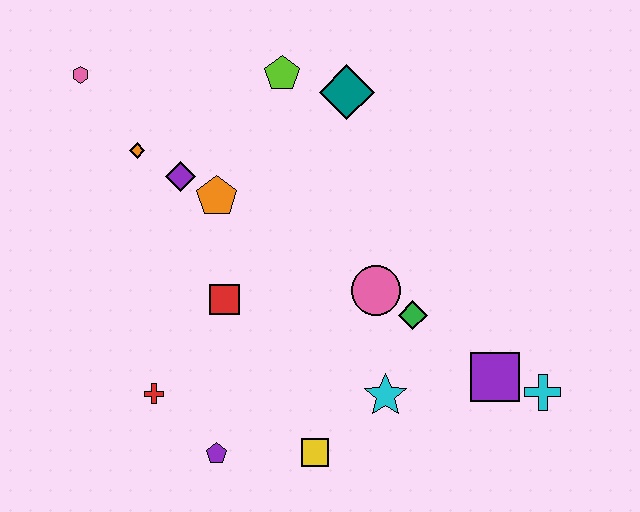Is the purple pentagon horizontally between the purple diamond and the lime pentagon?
Yes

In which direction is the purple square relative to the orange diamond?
The purple square is to the right of the orange diamond.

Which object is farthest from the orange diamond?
The cyan cross is farthest from the orange diamond.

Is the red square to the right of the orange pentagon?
Yes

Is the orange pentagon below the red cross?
No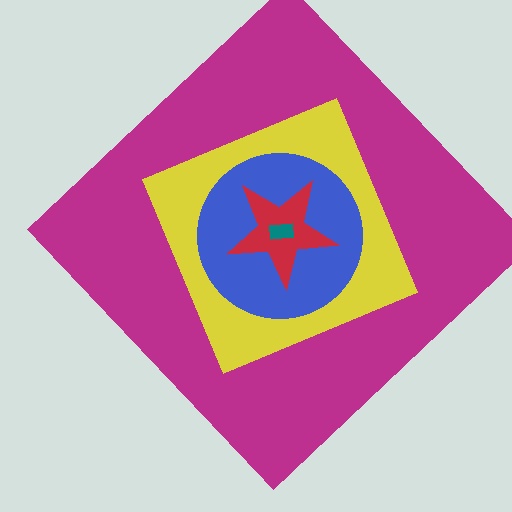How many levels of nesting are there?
5.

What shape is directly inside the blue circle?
The red star.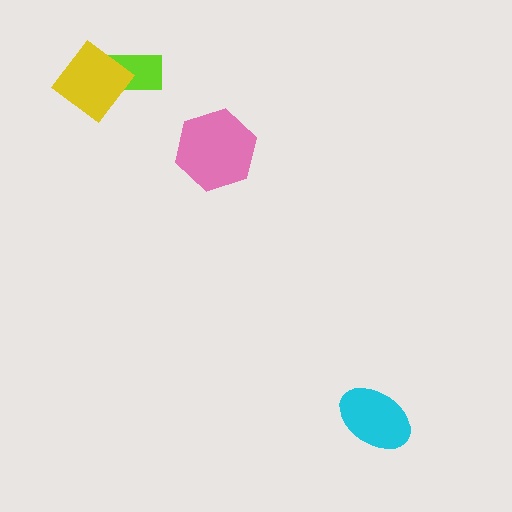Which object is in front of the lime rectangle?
The yellow diamond is in front of the lime rectangle.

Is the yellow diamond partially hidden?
No, no other shape covers it.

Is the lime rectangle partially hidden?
Yes, it is partially covered by another shape.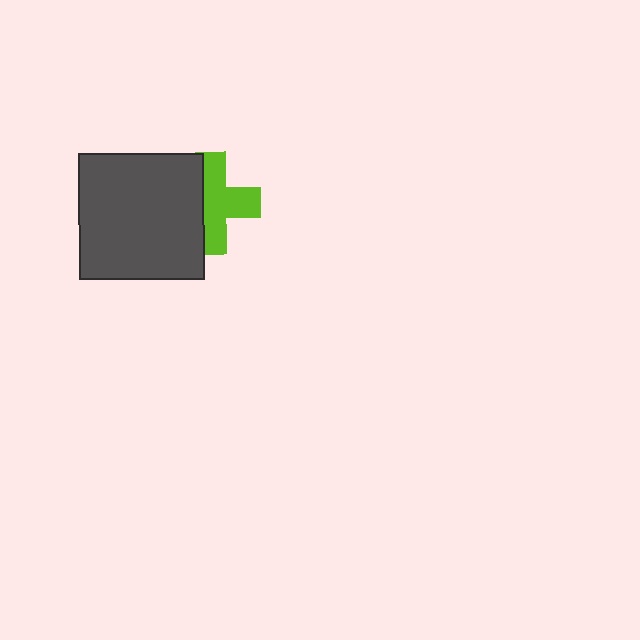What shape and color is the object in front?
The object in front is a dark gray square.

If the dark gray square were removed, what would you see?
You would see the complete lime cross.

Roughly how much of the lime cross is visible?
About half of it is visible (roughly 61%).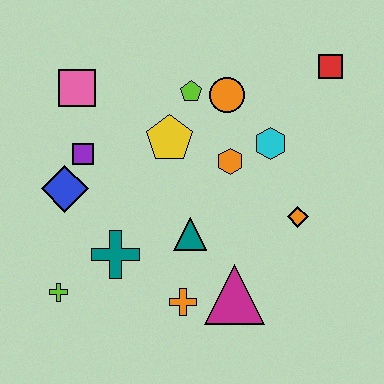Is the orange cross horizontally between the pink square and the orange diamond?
Yes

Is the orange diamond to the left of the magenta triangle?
No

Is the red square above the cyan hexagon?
Yes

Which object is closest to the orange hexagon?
The cyan hexagon is closest to the orange hexagon.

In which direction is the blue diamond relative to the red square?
The blue diamond is to the left of the red square.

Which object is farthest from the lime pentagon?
The lime cross is farthest from the lime pentagon.